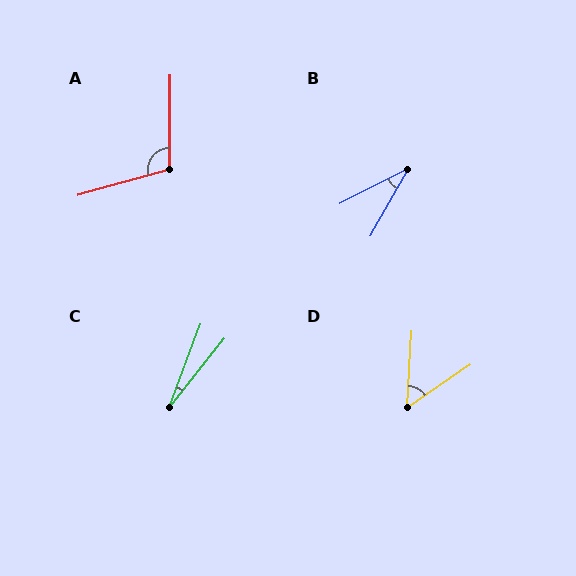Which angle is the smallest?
C, at approximately 18 degrees.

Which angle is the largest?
A, at approximately 106 degrees.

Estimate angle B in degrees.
Approximately 33 degrees.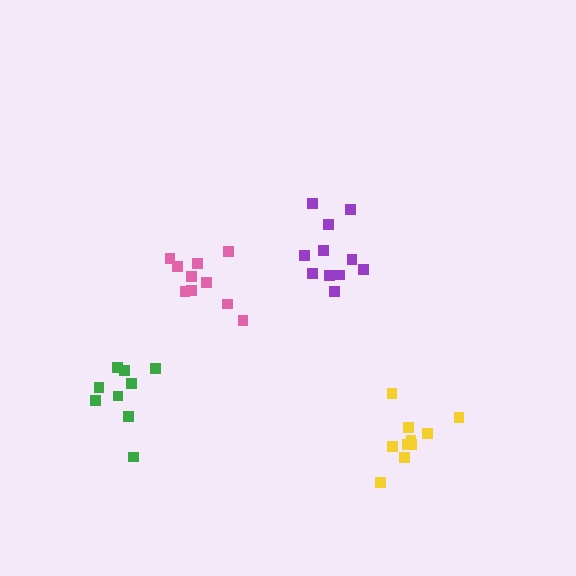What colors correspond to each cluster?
The clusters are colored: yellow, pink, green, purple.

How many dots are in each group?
Group 1: 10 dots, Group 2: 10 dots, Group 3: 9 dots, Group 4: 11 dots (40 total).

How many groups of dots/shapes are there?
There are 4 groups.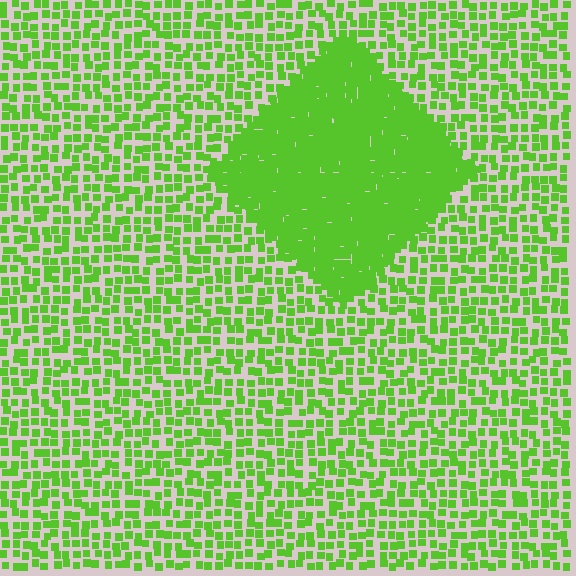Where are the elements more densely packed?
The elements are more densely packed inside the diamond boundary.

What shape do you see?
I see a diamond.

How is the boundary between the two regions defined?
The boundary is defined by a change in element density (approximately 2.7x ratio). All elements are the same color, size, and shape.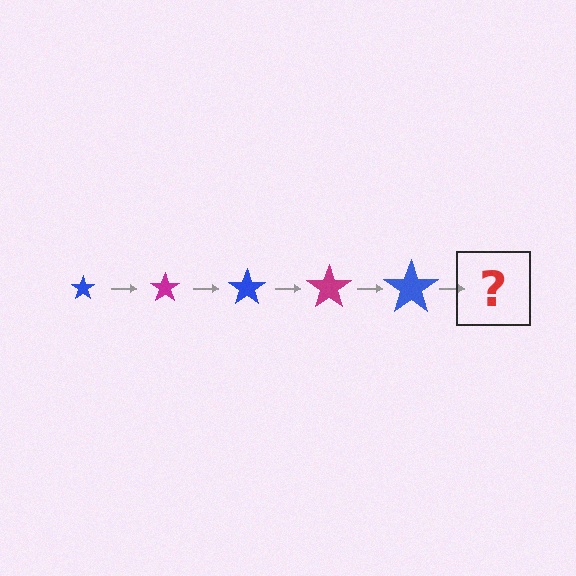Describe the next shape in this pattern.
It should be a magenta star, larger than the previous one.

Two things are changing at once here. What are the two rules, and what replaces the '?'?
The two rules are that the star grows larger each step and the color cycles through blue and magenta. The '?' should be a magenta star, larger than the previous one.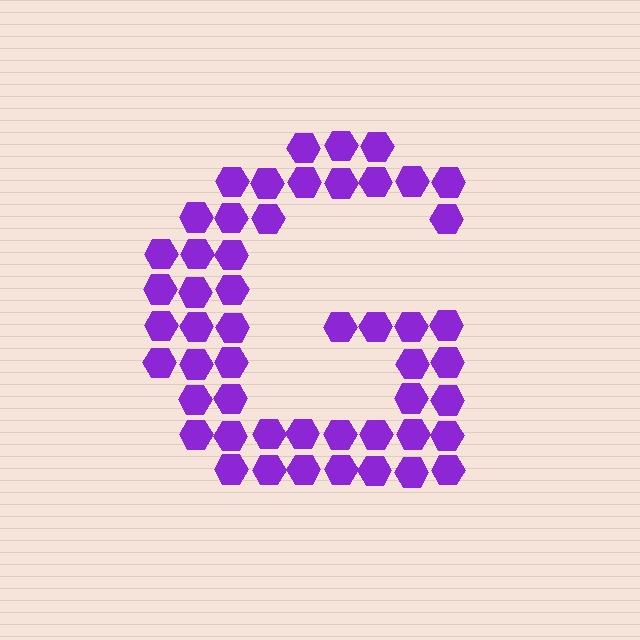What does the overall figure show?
The overall figure shows the letter G.